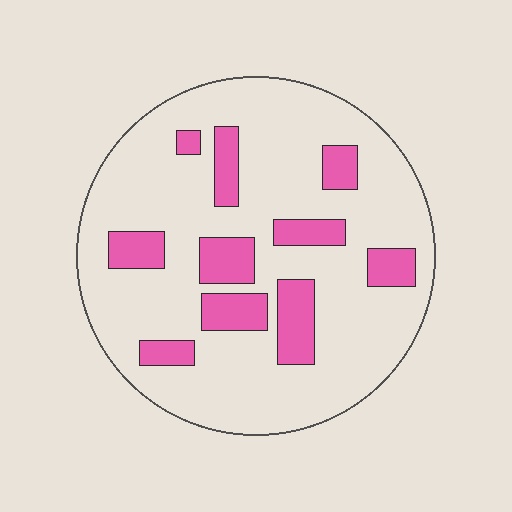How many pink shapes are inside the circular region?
10.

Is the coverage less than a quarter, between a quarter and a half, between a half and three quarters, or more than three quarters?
Less than a quarter.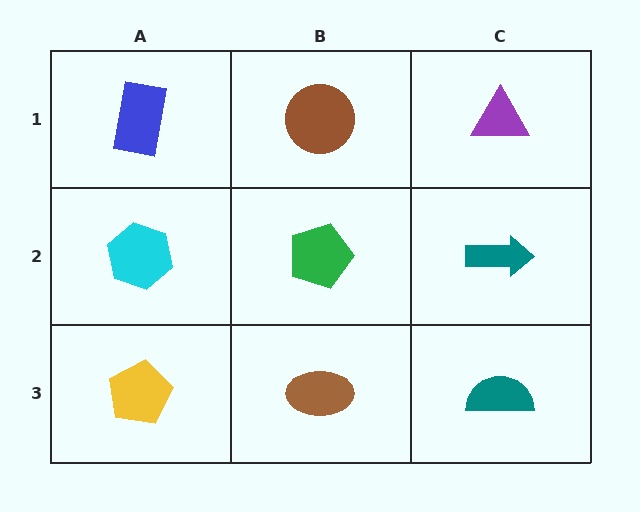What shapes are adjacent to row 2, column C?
A purple triangle (row 1, column C), a teal semicircle (row 3, column C), a green pentagon (row 2, column B).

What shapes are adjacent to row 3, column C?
A teal arrow (row 2, column C), a brown ellipse (row 3, column B).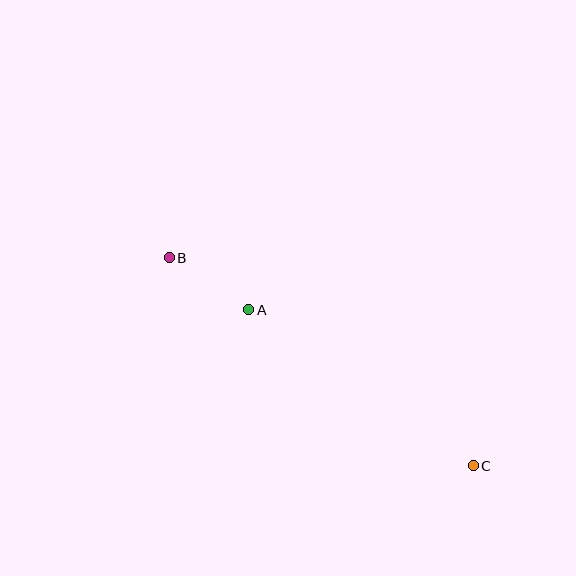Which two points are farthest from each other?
Points B and C are farthest from each other.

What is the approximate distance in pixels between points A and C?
The distance between A and C is approximately 273 pixels.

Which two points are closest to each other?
Points A and B are closest to each other.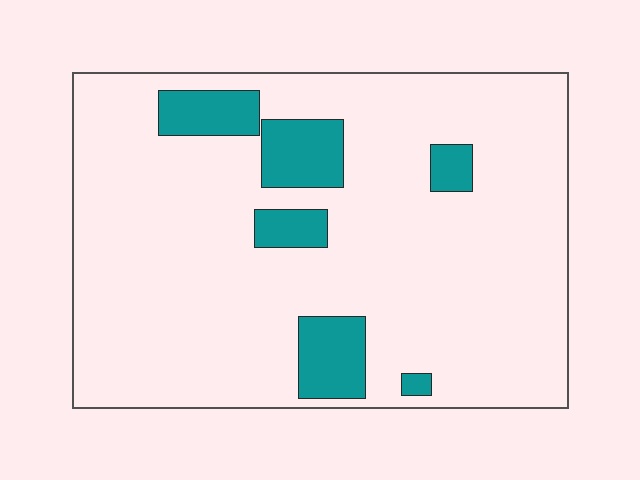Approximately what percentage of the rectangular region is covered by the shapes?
Approximately 15%.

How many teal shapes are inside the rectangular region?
6.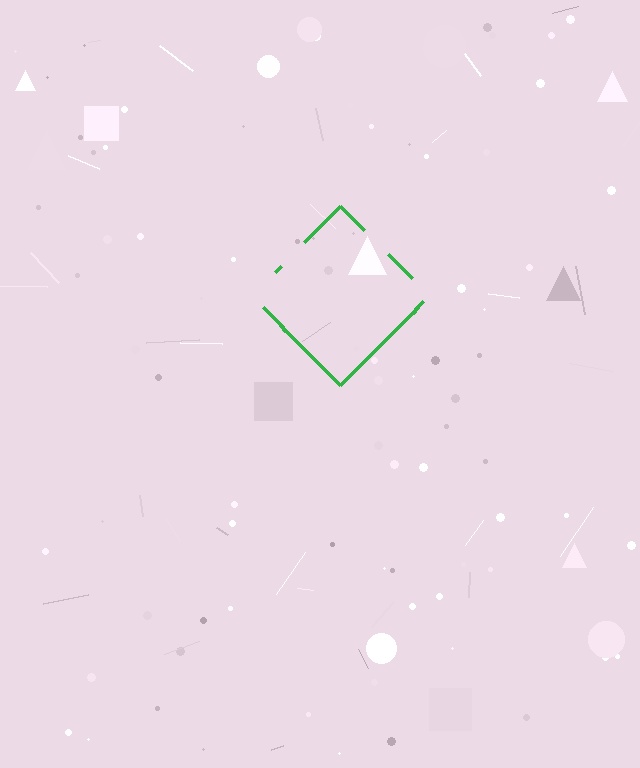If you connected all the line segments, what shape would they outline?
They would outline a diamond.